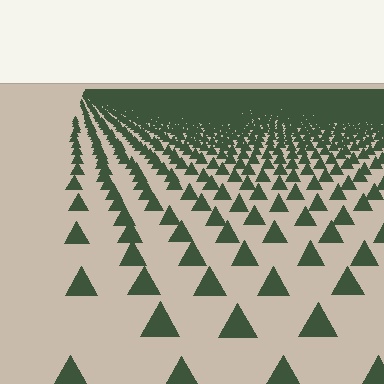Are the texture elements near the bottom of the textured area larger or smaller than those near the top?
Larger. Near the bottom, elements are closer to the viewer and appear at a bigger on-screen size.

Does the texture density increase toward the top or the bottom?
Density increases toward the top.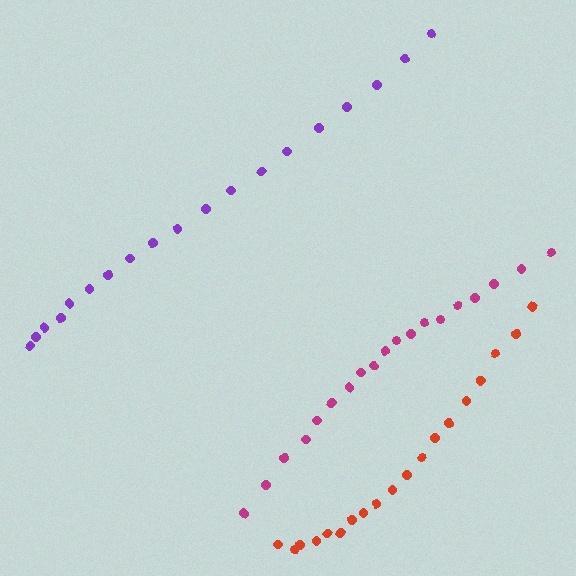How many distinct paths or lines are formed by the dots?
There are 3 distinct paths.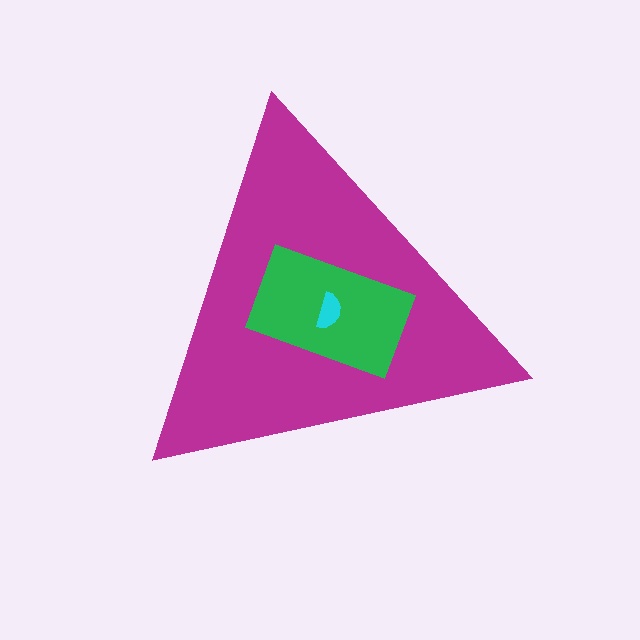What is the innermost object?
The cyan semicircle.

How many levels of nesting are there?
3.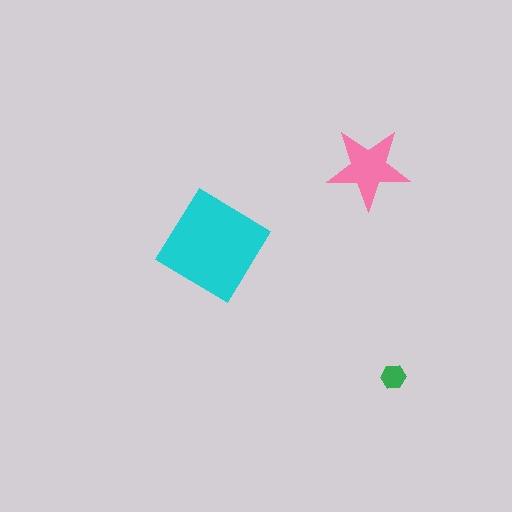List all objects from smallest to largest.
The green hexagon, the pink star, the cyan diamond.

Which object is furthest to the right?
The green hexagon is rightmost.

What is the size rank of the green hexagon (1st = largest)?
3rd.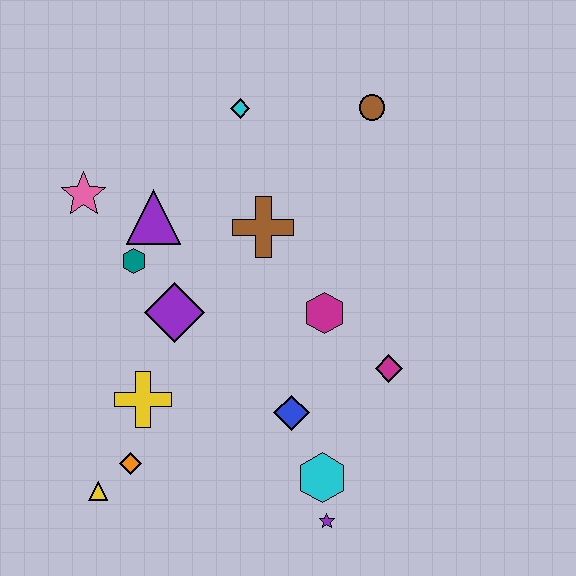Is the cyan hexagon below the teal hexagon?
Yes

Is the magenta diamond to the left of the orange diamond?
No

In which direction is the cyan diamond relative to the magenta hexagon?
The cyan diamond is above the magenta hexagon.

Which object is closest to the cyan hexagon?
The purple star is closest to the cyan hexagon.